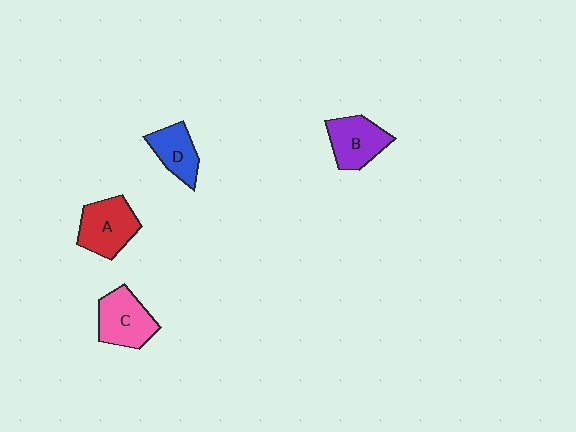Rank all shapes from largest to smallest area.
From largest to smallest: A (red), C (pink), B (purple), D (blue).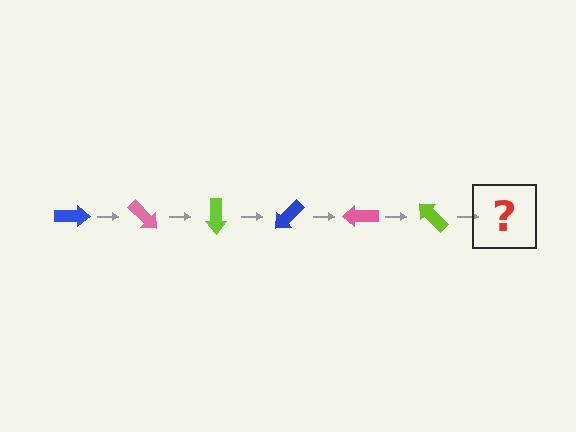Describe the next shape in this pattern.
It should be a blue arrow, rotated 270 degrees from the start.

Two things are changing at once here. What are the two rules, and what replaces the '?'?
The two rules are that it rotates 45 degrees each step and the color cycles through blue, pink, and lime. The '?' should be a blue arrow, rotated 270 degrees from the start.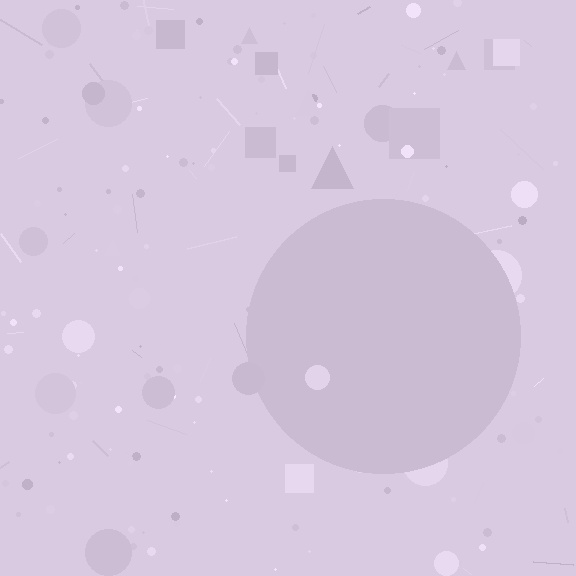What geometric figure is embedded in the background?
A circle is embedded in the background.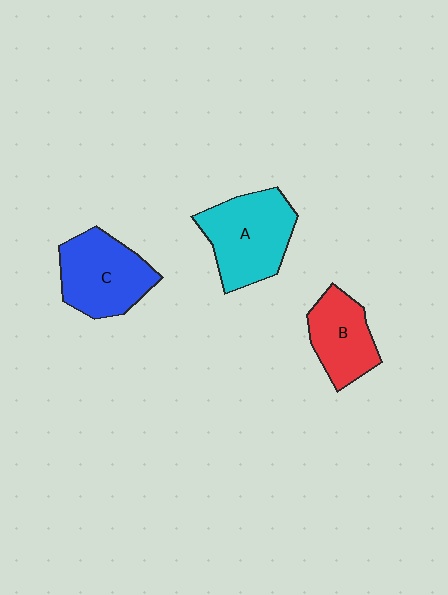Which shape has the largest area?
Shape A (cyan).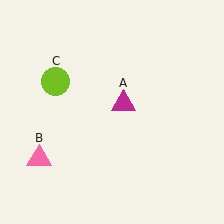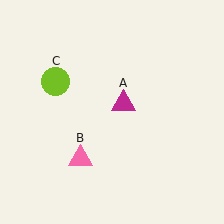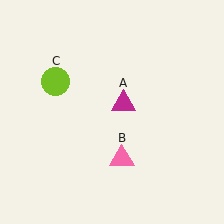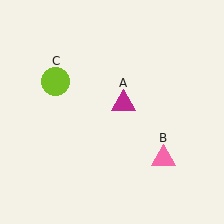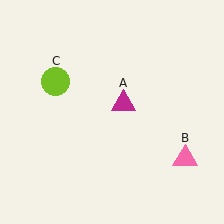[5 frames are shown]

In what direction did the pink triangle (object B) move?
The pink triangle (object B) moved right.